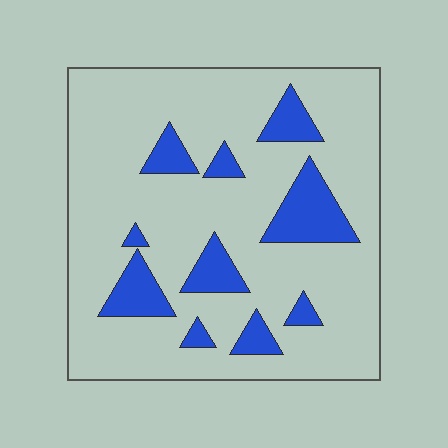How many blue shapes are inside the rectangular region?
10.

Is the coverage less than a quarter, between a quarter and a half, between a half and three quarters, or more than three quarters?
Less than a quarter.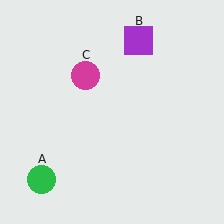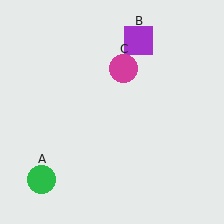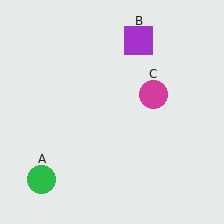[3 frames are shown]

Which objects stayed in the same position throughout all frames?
Green circle (object A) and purple square (object B) remained stationary.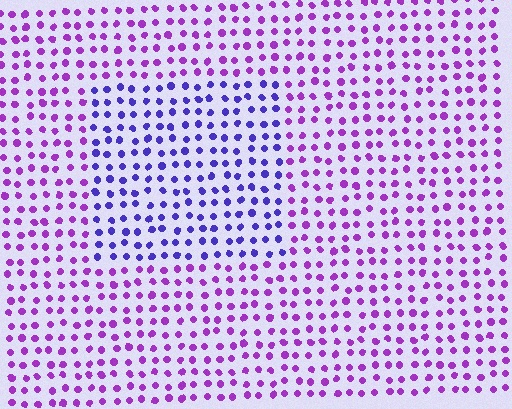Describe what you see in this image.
The image is filled with small purple elements in a uniform arrangement. A rectangle-shaped region is visible where the elements are tinted to a slightly different hue, forming a subtle color boundary.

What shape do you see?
I see a rectangle.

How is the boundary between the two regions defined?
The boundary is defined purely by a slight shift in hue (about 39 degrees). Spacing, size, and orientation are identical on both sides.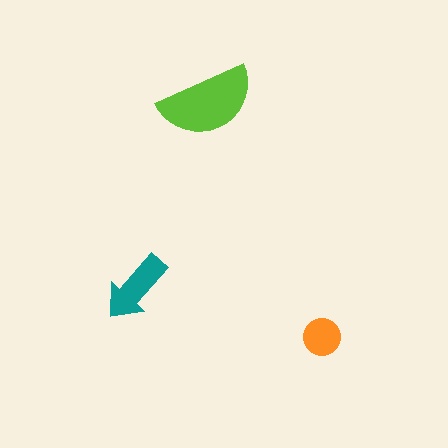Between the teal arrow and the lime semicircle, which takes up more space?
The lime semicircle.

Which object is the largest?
The lime semicircle.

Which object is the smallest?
The orange circle.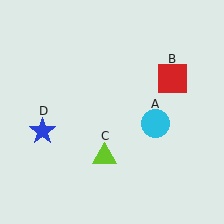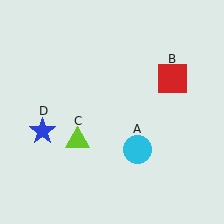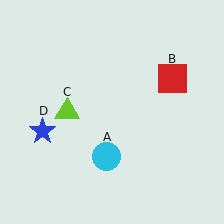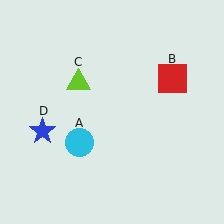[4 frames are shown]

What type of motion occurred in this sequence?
The cyan circle (object A), lime triangle (object C) rotated clockwise around the center of the scene.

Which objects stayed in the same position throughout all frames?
Red square (object B) and blue star (object D) remained stationary.